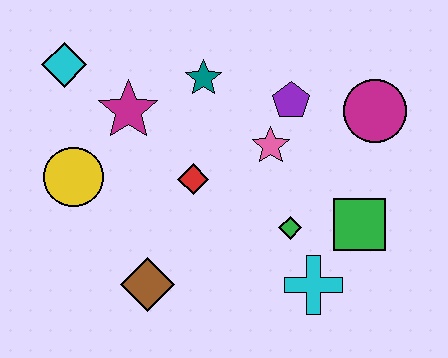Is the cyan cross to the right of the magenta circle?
No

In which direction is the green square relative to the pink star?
The green square is to the right of the pink star.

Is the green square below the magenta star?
Yes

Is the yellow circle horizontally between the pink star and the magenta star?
No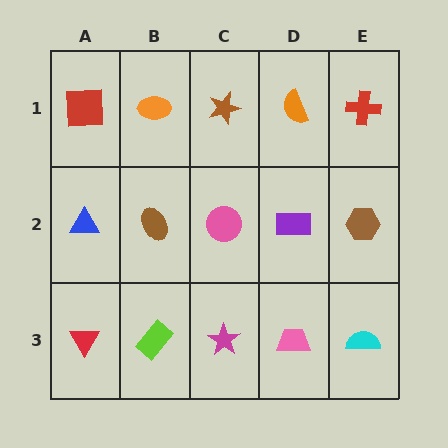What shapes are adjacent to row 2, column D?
An orange semicircle (row 1, column D), a pink trapezoid (row 3, column D), a pink circle (row 2, column C), a brown hexagon (row 2, column E).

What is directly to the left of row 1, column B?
A red square.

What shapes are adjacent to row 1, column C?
A pink circle (row 2, column C), an orange ellipse (row 1, column B), an orange semicircle (row 1, column D).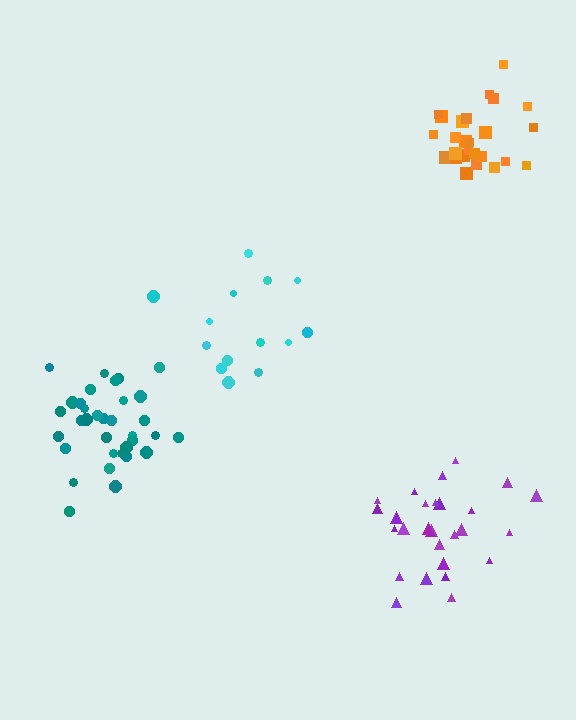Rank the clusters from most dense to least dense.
orange, teal, purple, cyan.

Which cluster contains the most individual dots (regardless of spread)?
Teal (34).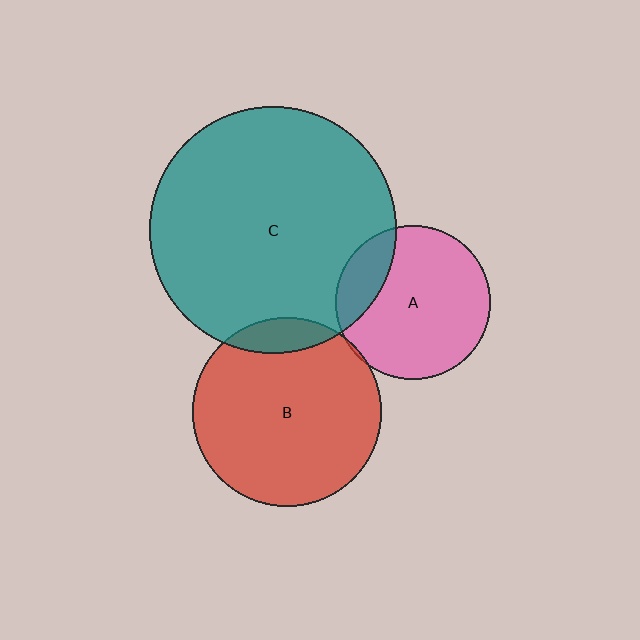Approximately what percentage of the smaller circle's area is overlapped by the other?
Approximately 5%.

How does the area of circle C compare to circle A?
Approximately 2.6 times.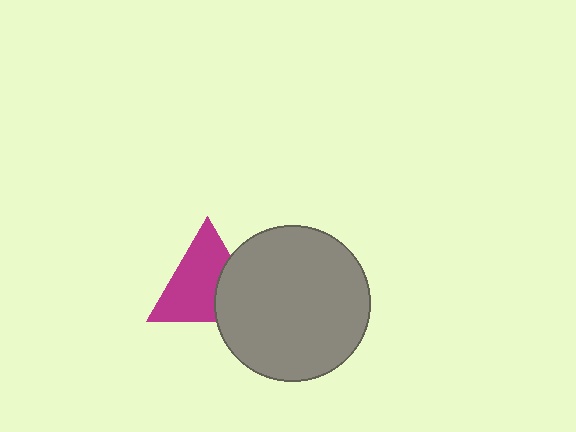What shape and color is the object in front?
The object in front is a gray circle.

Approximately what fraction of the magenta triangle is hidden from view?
Roughly 32% of the magenta triangle is hidden behind the gray circle.